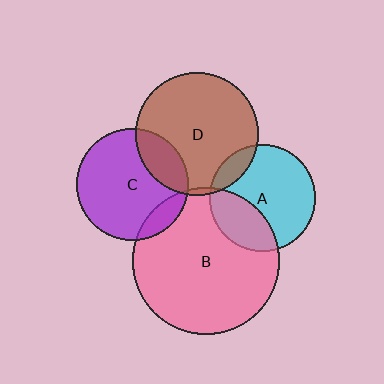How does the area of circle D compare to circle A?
Approximately 1.3 times.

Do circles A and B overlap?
Yes.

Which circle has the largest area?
Circle B (pink).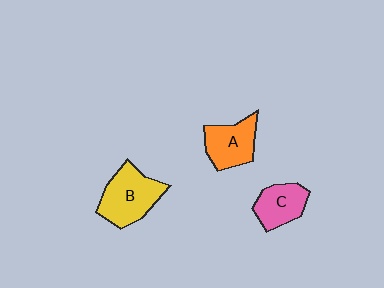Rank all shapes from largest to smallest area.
From largest to smallest: B (yellow), A (orange), C (pink).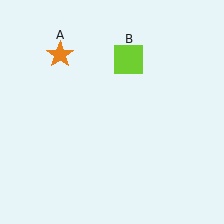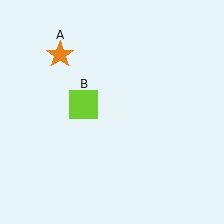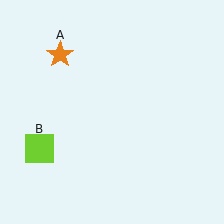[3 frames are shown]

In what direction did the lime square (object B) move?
The lime square (object B) moved down and to the left.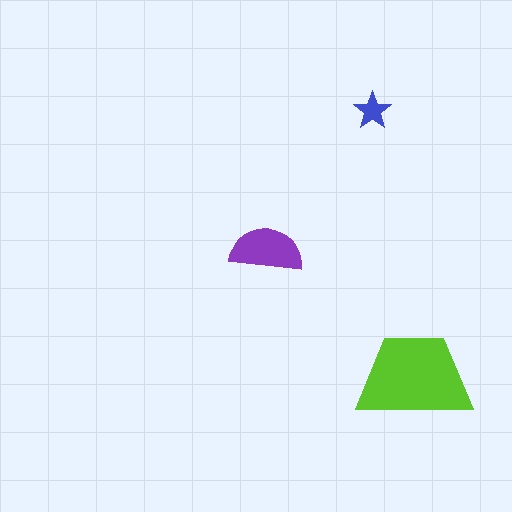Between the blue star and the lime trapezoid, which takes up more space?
The lime trapezoid.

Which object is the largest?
The lime trapezoid.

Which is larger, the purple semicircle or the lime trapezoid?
The lime trapezoid.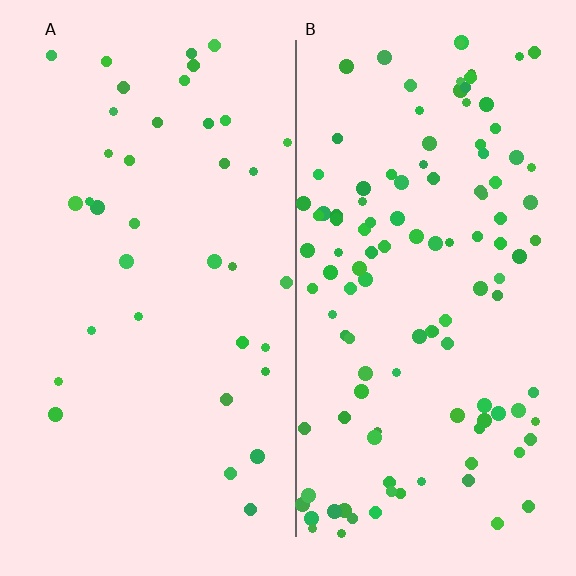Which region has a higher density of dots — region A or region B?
B (the right).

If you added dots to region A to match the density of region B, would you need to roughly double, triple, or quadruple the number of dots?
Approximately triple.